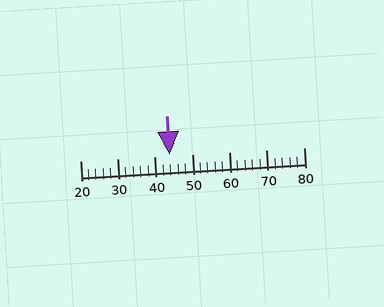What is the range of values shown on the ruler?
The ruler shows values from 20 to 80.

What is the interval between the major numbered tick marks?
The major tick marks are spaced 10 units apart.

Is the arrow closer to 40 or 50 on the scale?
The arrow is closer to 40.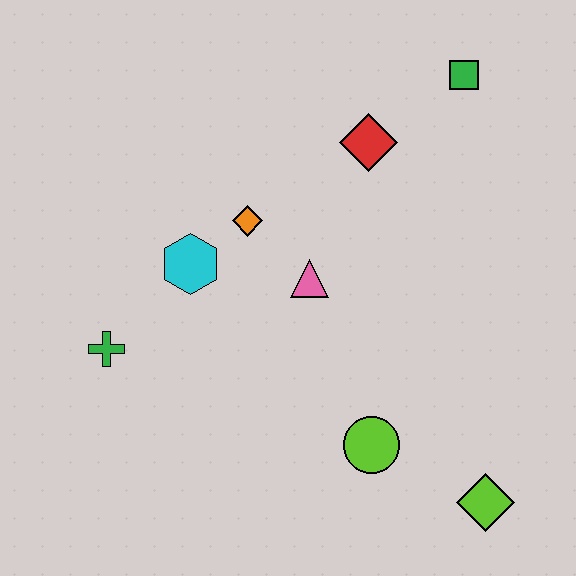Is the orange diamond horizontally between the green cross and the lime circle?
Yes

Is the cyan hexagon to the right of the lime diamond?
No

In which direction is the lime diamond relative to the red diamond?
The lime diamond is below the red diamond.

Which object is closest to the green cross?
The cyan hexagon is closest to the green cross.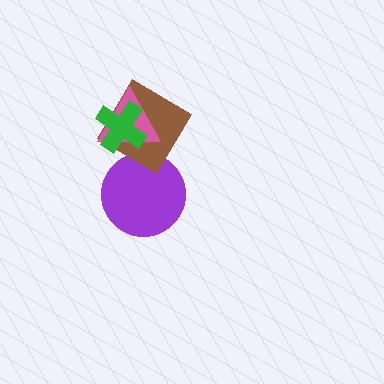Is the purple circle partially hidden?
Yes, it is partially covered by another shape.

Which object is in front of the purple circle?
The brown diamond is in front of the purple circle.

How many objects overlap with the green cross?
2 objects overlap with the green cross.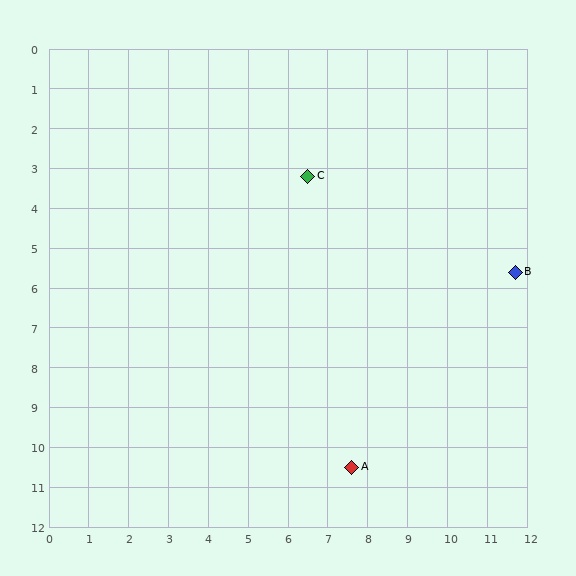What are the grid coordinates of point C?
Point C is at approximately (6.5, 3.2).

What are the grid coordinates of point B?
Point B is at approximately (11.7, 5.6).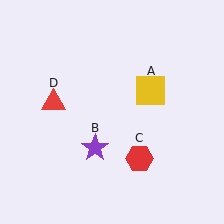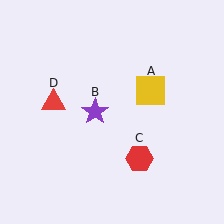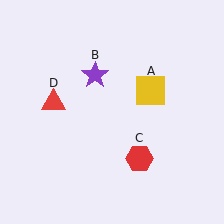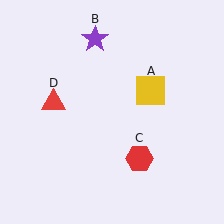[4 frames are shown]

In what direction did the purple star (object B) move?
The purple star (object B) moved up.